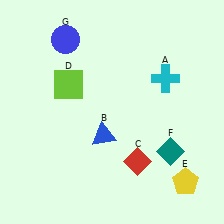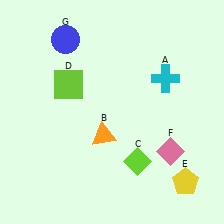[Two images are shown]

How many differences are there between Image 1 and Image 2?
There are 3 differences between the two images.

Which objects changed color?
B changed from blue to orange. C changed from red to lime. F changed from teal to pink.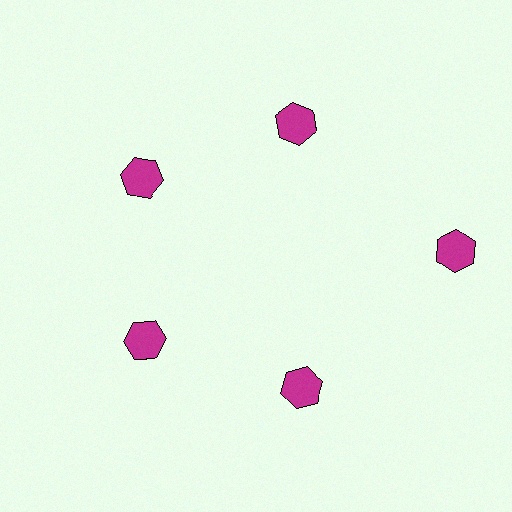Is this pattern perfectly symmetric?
No. The 5 magenta hexagons are arranged in a ring, but one element near the 3 o'clock position is pushed outward from the center, breaking the 5-fold rotational symmetry.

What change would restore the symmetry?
The symmetry would be restored by moving it inward, back onto the ring so that all 5 hexagons sit at equal angles and equal distance from the center.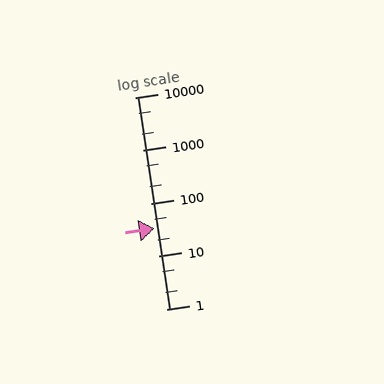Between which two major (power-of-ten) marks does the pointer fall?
The pointer is between 10 and 100.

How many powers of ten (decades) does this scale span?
The scale spans 4 decades, from 1 to 10000.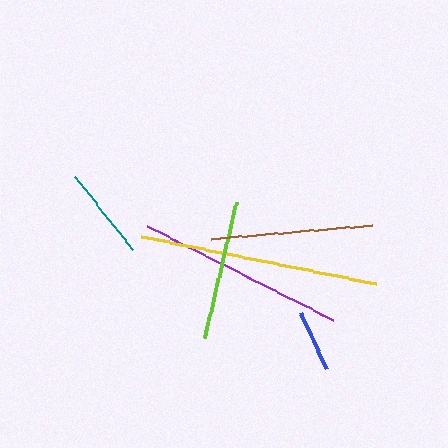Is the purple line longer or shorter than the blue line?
The purple line is longer than the blue line.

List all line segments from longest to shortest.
From longest to shortest: yellow, purple, brown, lime, teal, blue.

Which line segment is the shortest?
The blue line is the shortest at approximately 62 pixels.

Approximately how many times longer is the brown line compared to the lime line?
The brown line is approximately 1.2 times the length of the lime line.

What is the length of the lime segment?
The lime segment is approximately 139 pixels long.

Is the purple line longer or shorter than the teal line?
The purple line is longer than the teal line.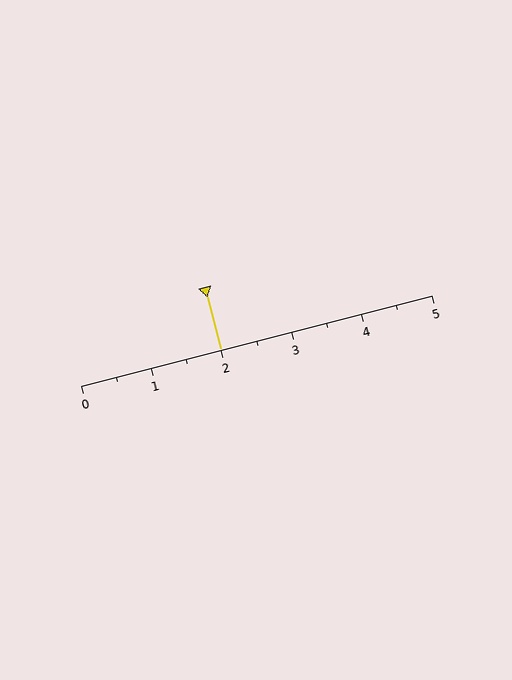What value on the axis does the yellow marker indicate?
The marker indicates approximately 2.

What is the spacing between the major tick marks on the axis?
The major ticks are spaced 1 apart.